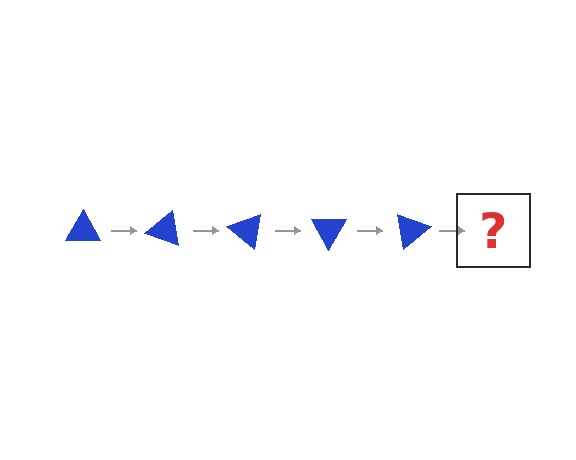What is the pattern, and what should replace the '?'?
The pattern is that the triangle rotates 20 degrees each step. The '?' should be a blue triangle rotated 100 degrees.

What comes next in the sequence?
The next element should be a blue triangle rotated 100 degrees.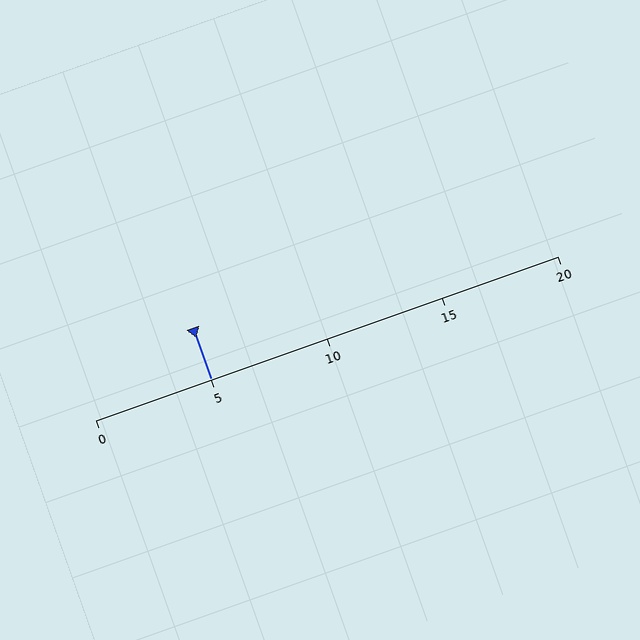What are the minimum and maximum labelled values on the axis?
The axis runs from 0 to 20.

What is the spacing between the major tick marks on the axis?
The major ticks are spaced 5 apart.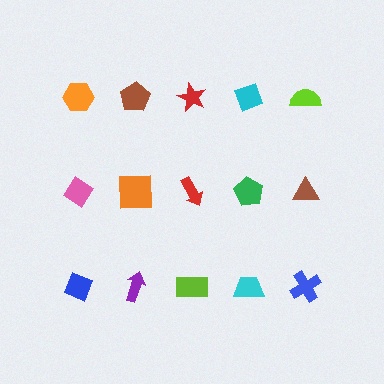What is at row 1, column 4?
A cyan diamond.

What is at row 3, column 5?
A blue cross.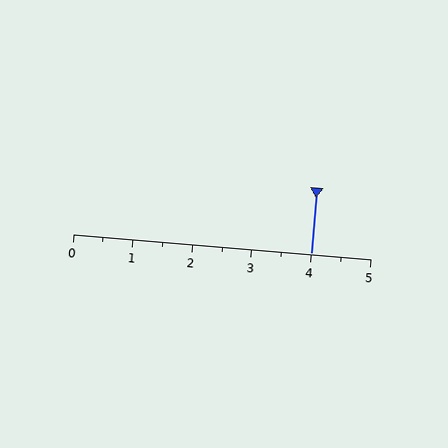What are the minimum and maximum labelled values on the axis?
The axis runs from 0 to 5.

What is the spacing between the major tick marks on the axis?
The major ticks are spaced 1 apart.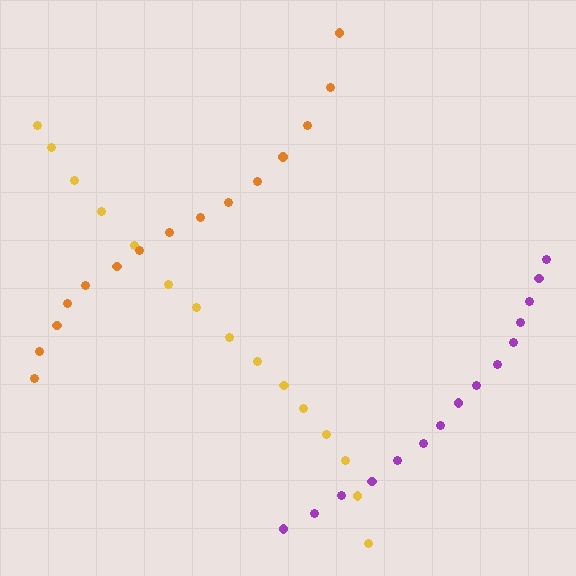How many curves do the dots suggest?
There are 3 distinct paths.